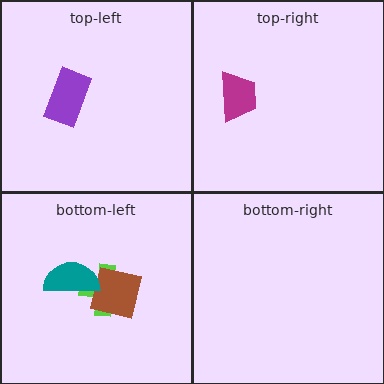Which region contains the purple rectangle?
The top-left region.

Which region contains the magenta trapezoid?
The top-right region.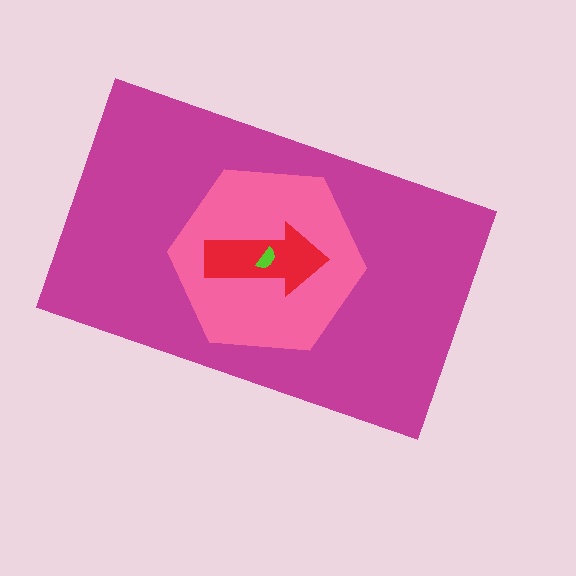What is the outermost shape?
The magenta rectangle.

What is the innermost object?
The lime semicircle.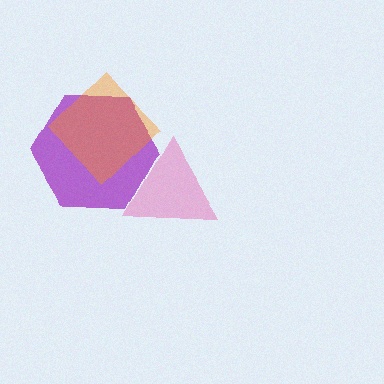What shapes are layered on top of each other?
The layered shapes are: a purple hexagon, an orange diamond, a pink triangle.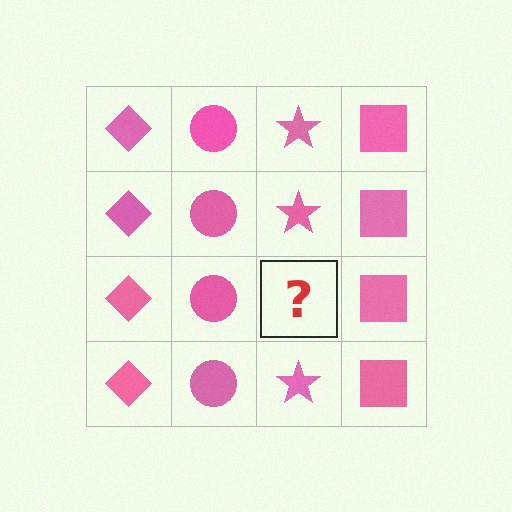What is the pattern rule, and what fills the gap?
The rule is that each column has a consistent shape. The gap should be filled with a pink star.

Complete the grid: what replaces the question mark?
The question mark should be replaced with a pink star.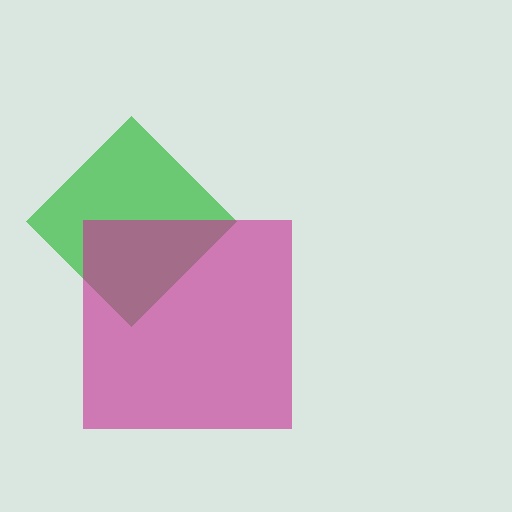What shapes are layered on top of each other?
The layered shapes are: a green diamond, a magenta square.